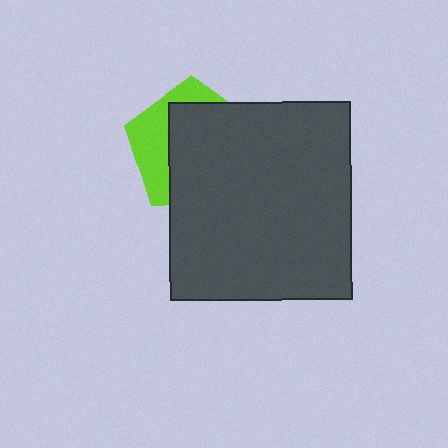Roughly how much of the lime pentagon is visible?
A small part of it is visible (roughly 34%).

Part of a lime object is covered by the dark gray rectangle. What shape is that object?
It is a pentagon.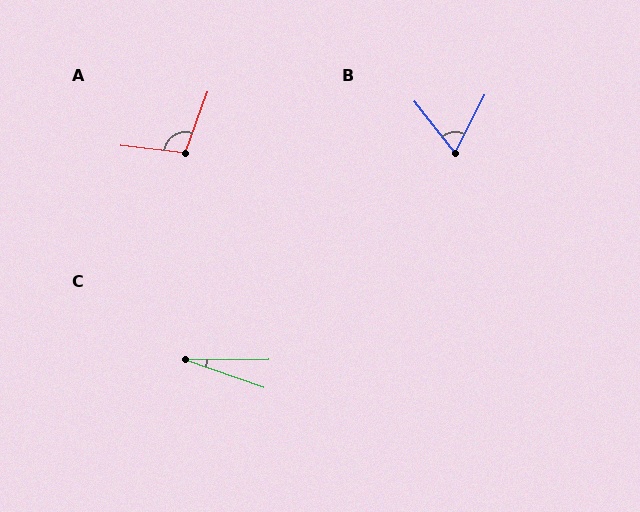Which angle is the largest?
A, at approximately 103 degrees.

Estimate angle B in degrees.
Approximately 65 degrees.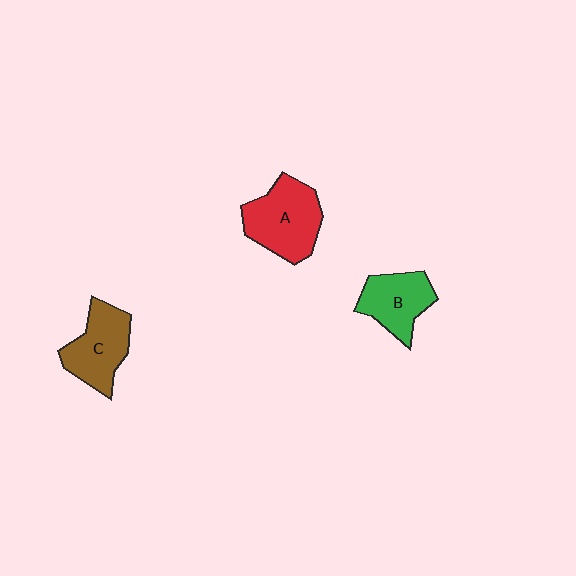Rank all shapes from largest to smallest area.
From largest to smallest: A (red), C (brown), B (green).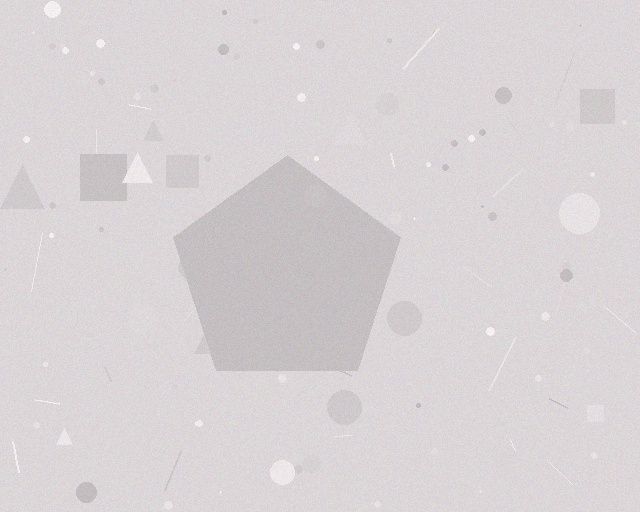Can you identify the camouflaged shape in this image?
The camouflaged shape is a pentagon.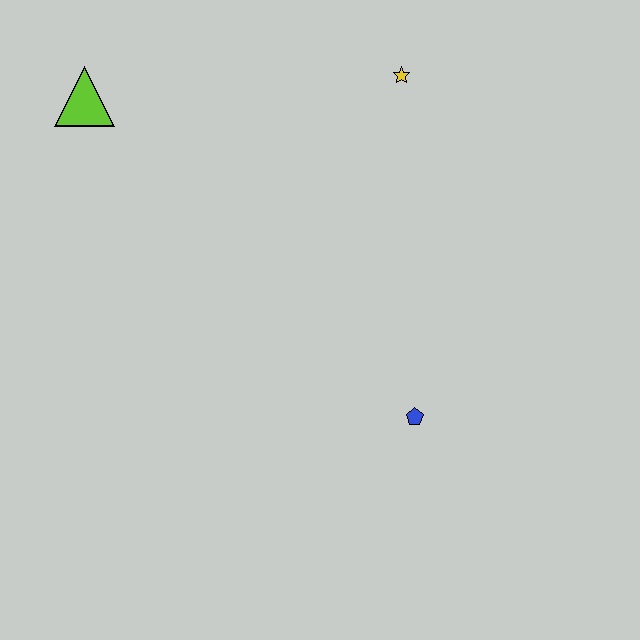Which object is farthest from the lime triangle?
The blue pentagon is farthest from the lime triangle.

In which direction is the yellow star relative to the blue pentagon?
The yellow star is above the blue pentagon.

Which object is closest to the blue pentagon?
The yellow star is closest to the blue pentagon.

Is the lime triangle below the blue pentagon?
No